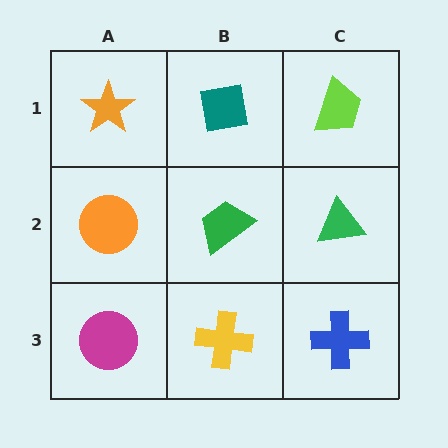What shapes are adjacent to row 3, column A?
An orange circle (row 2, column A), a yellow cross (row 3, column B).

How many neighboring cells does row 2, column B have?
4.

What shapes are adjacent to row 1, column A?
An orange circle (row 2, column A), a teal square (row 1, column B).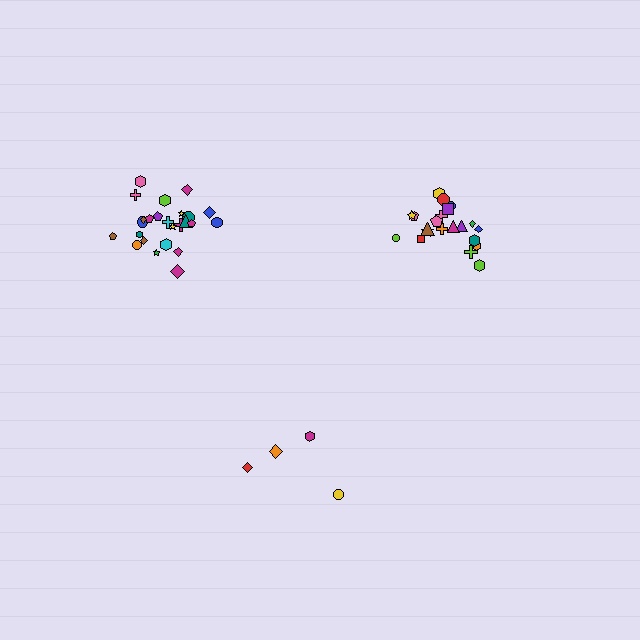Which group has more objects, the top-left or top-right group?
The top-left group.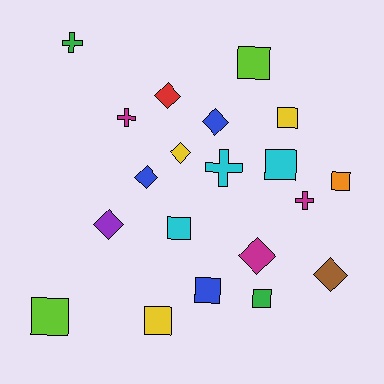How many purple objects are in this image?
There is 1 purple object.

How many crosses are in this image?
There are 4 crosses.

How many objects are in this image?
There are 20 objects.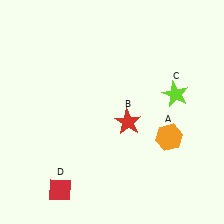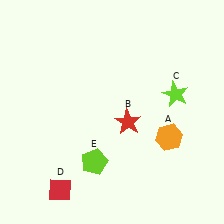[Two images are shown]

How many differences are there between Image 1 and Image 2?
There is 1 difference between the two images.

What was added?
A lime pentagon (E) was added in Image 2.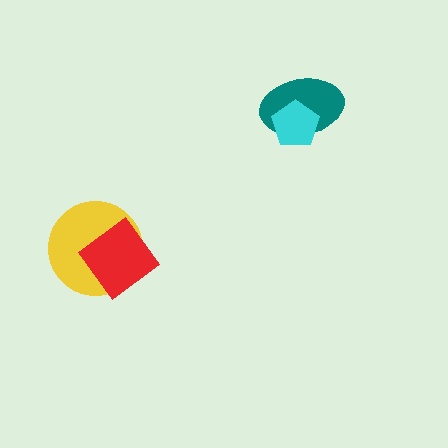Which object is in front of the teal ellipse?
The cyan pentagon is in front of the teal ellipse.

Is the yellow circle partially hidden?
Yes, it is partially covered by another shape.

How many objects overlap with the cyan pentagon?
1 object overlaps with the cyan pentagon.